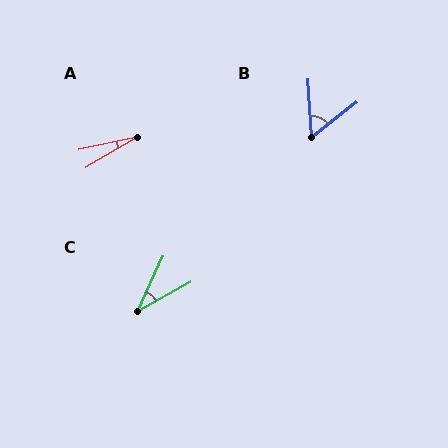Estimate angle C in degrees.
Approximately 37 degrees.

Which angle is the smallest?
A, at approximately 19 degrees.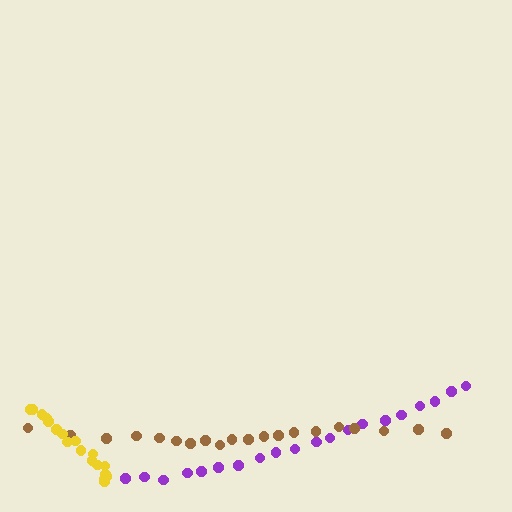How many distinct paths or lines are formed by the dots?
There are 3 distinct paths.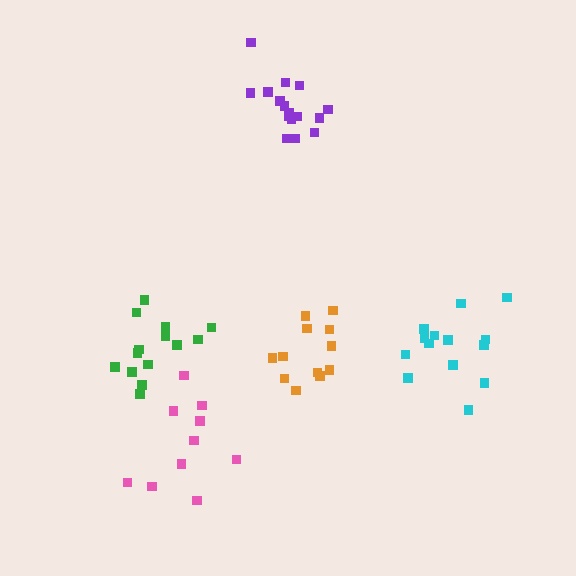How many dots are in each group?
Group 1: 12 dots, Group 2: 14 dots, Group 3: 14 dots, Group 4: 16 dots, Group 5: 10 dots (66 total).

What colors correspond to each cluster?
The clusters are colored: orange, cyan, green, purple, pink.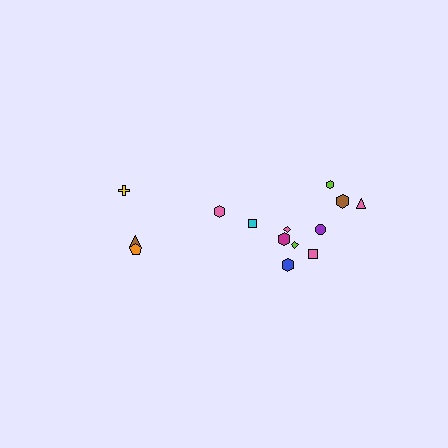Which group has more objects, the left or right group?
The right group.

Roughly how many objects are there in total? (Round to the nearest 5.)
Roughly 15 objects in total.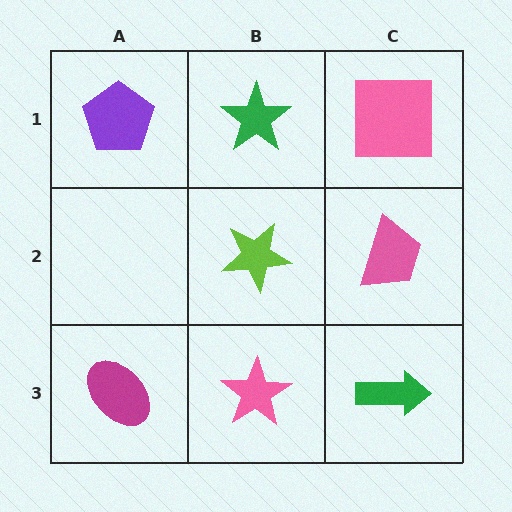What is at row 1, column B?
A green star.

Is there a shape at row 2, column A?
No, that cell is empty.